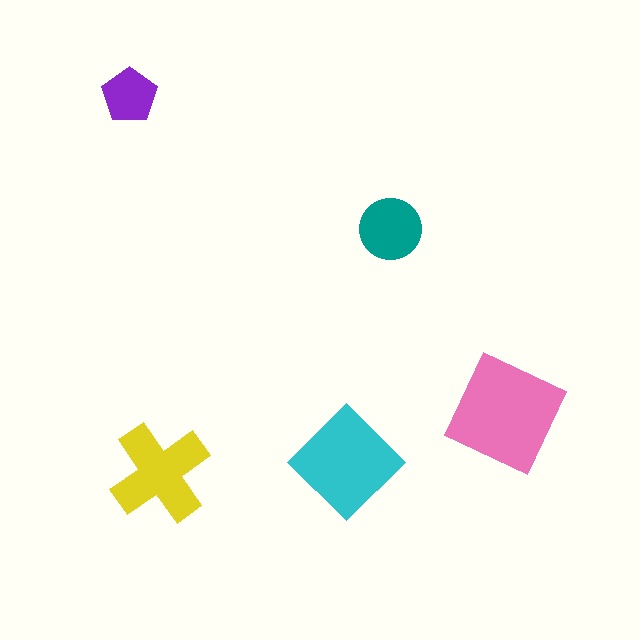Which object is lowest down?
The yellow cross is bottommost.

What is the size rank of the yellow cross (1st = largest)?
3rd.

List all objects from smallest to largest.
The purple pentagon, the teal circle, the yellow cross, the cyan diamond, the pink square.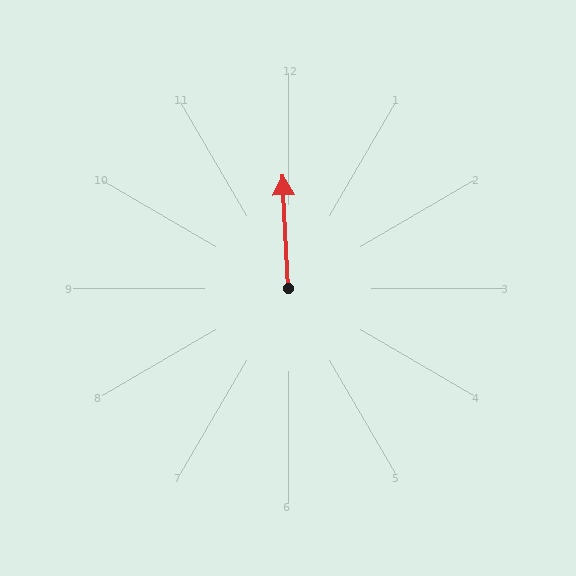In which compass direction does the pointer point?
North.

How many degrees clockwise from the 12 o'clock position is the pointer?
Approximately 357 degrees.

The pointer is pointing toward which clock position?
Roughly 12 o'clock.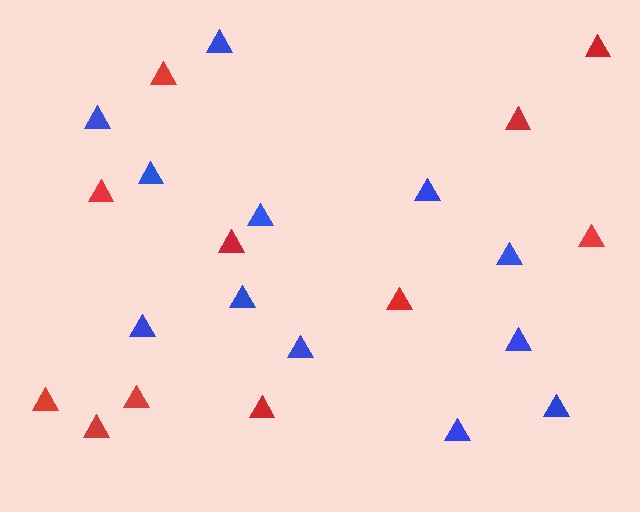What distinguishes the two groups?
There are 2 groups: one group of blue triangles (12) and one group of red triangles (11).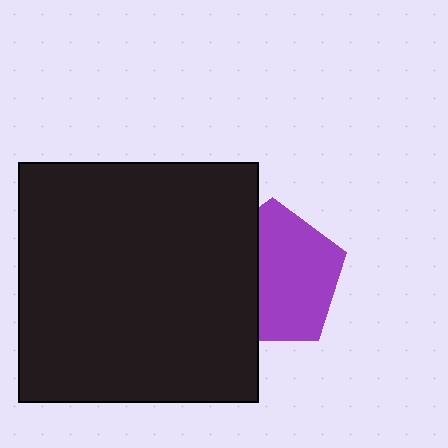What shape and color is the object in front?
The object in front is a black square.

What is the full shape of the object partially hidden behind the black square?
The partially hidden object is a purple pentagon.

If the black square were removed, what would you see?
You would see the complete purple pentagon.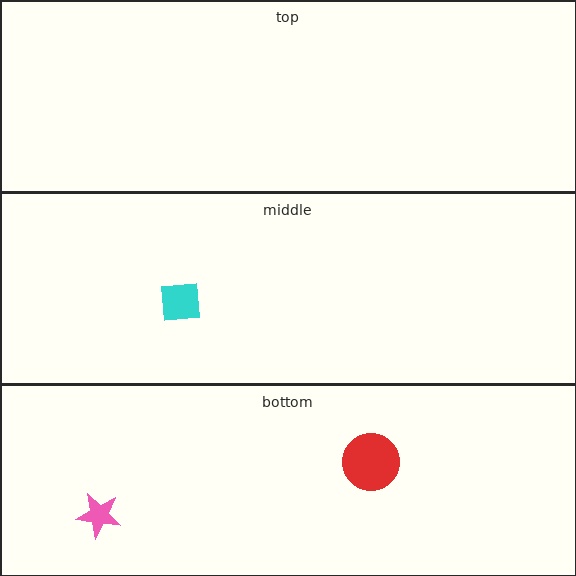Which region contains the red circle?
The bottom region.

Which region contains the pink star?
The bottom region.